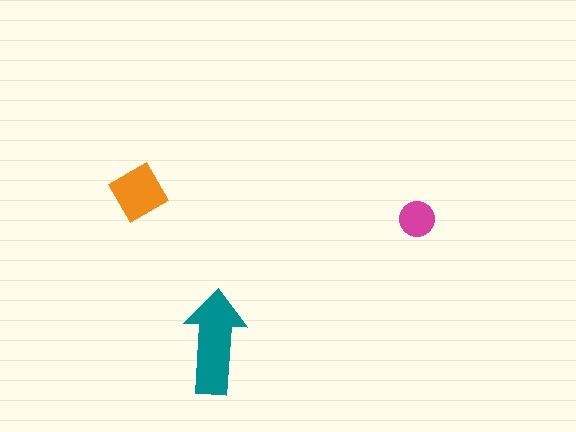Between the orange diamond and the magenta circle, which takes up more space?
The orange diamond.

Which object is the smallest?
The magenta circle.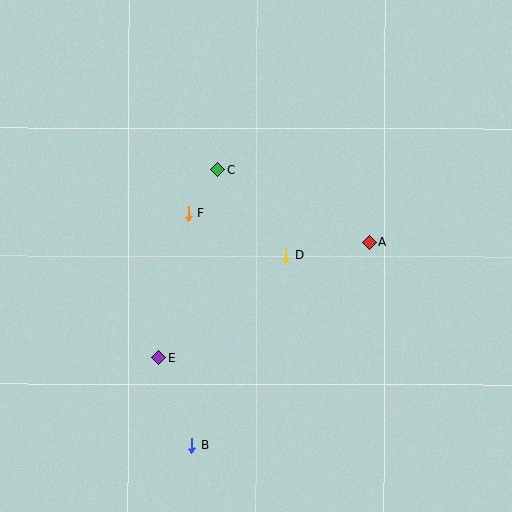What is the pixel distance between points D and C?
The distance between D and C is 109 pixels.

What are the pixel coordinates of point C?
Point C is at (218, 170).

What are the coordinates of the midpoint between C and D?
The midpoint between C and D is at (252, 213).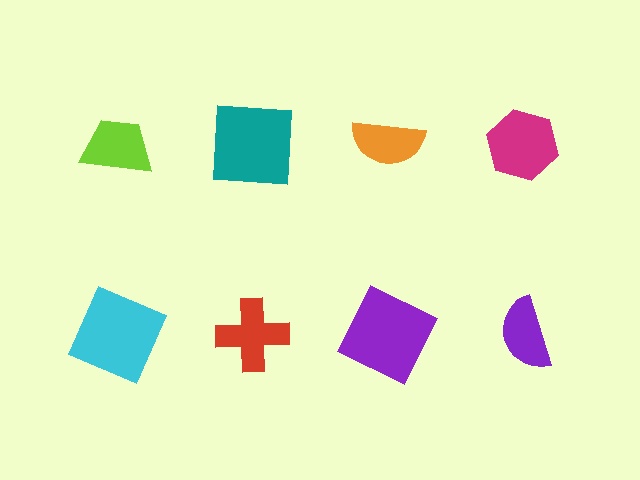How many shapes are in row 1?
4 shapes.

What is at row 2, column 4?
A purple semicircle.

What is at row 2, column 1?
A cyan square.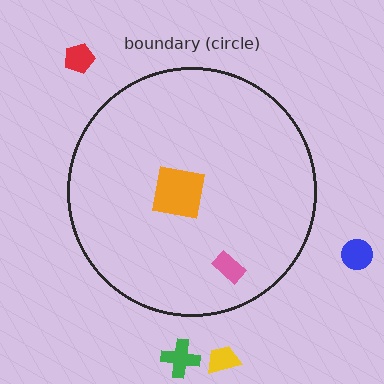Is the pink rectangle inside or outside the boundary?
Inside.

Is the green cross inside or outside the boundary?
Outside.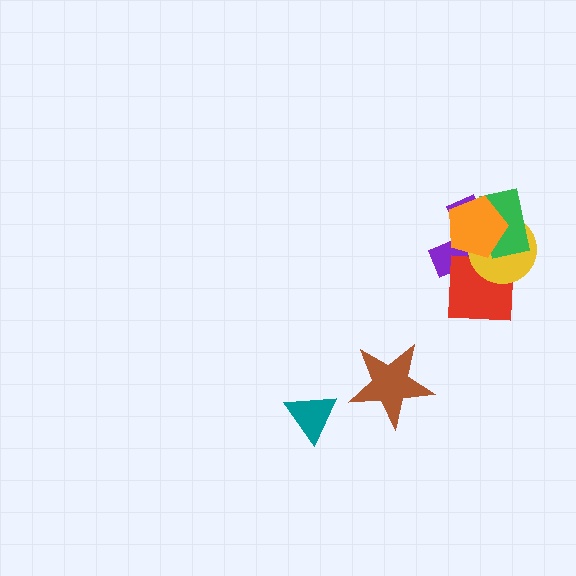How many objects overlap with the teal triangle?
0 objects overlap with the teal triangle.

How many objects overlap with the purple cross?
4 objects overlap with the purple cross.